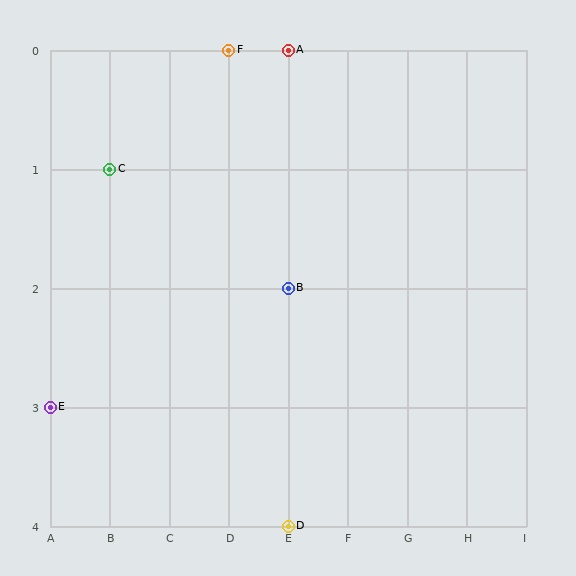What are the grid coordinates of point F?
Point F is at grid coordinates (D, 0).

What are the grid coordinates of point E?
Point E is at grid coordinates (A, 3).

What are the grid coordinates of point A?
Point A is at grid coordinates (E, 0).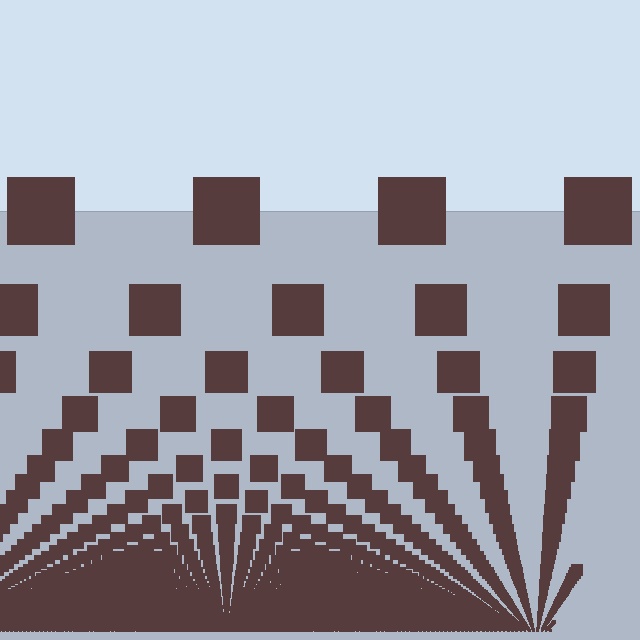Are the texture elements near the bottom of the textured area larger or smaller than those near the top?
Smaller. The gradient is inverted — elements near the bottom are smaller and denser.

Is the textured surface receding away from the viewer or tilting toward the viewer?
The surface appears to tilt toward the viewer. Texture elements get larger and sparser toward the top.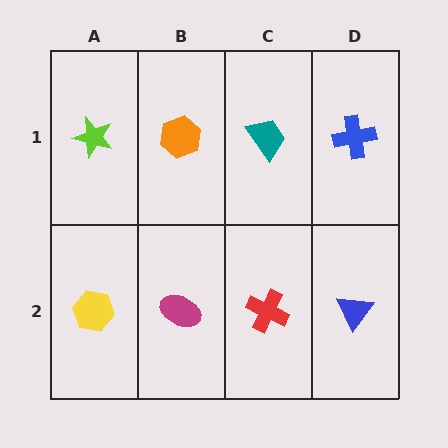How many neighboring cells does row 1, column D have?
2.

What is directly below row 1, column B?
A magenta ellipse.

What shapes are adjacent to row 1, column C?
A red cross (row 2, column C), an orange hexagon (row 1, column B), a blue cross (row 1, column D).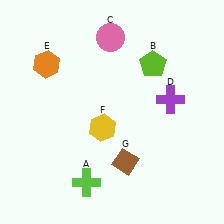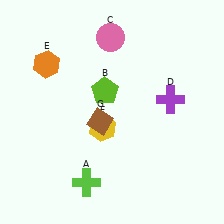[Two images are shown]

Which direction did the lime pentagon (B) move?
The lime pentagon (B) moved left.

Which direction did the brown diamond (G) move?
The brown diamond (G) moved up.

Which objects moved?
The objects that moved are: the lime pentagon (B), the brown diamond (G).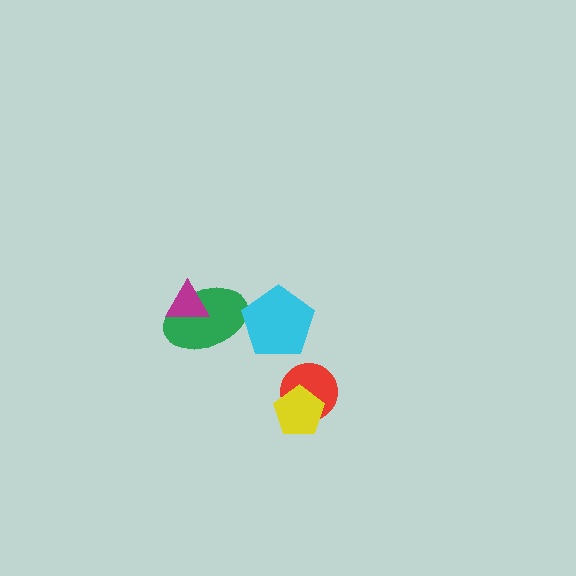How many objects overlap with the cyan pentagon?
1 object overlaps with the cyan pentagon.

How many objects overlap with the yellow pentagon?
1 object overlaps with the yellow pentagon.